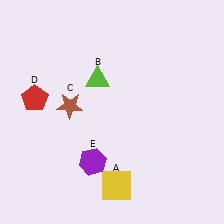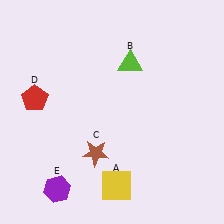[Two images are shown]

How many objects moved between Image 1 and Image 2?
3 objects moved between the two images.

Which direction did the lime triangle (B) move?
The lime triangle (B) moved right.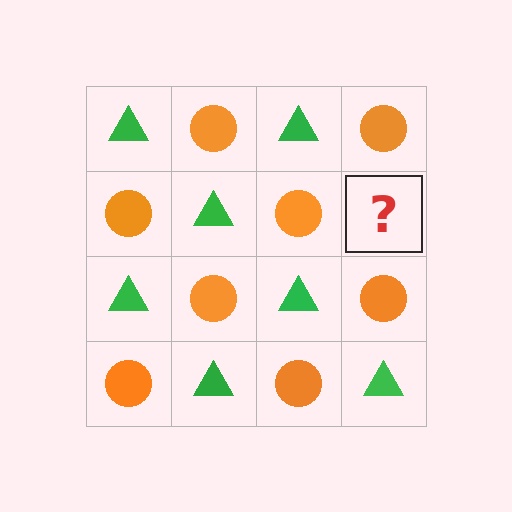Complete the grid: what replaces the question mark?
The question mark should be replaced with a green triangle.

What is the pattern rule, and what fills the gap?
The rule is that it alternates green triangle and orange circle in a checkerboard pattern. The gap should be filled with a green triangle.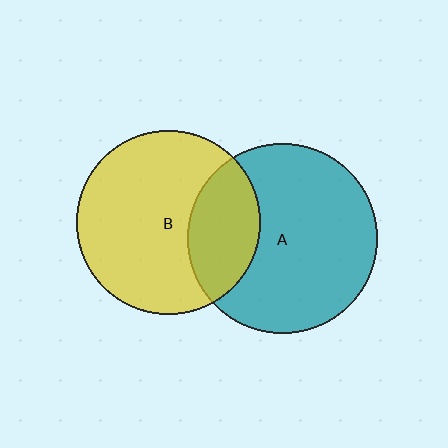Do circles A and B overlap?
Yes.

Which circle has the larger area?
Circle A (teal).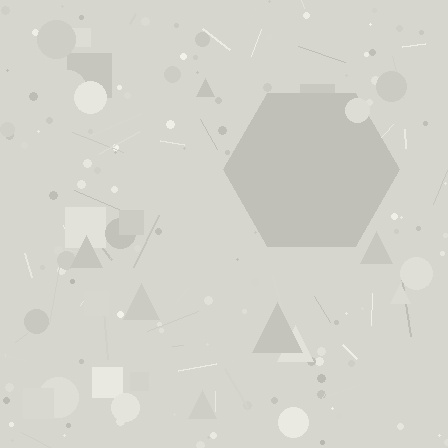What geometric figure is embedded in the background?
A hexagon is embedded in the background.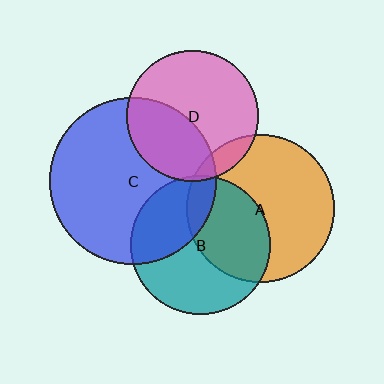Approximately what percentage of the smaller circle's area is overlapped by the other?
Approximately 5%.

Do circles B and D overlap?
Yes.